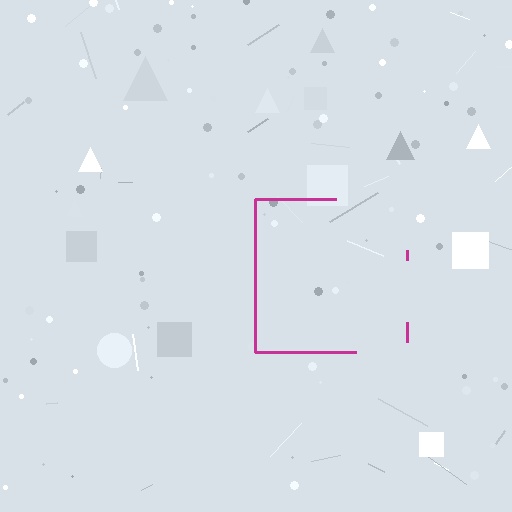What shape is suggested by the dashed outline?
The dashed outline suggests a square.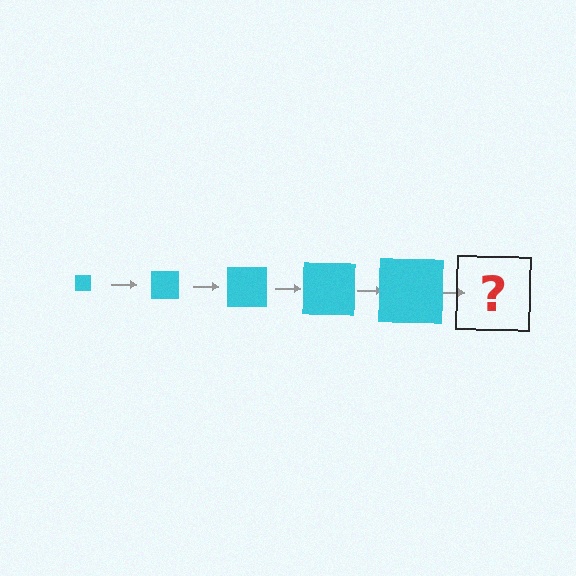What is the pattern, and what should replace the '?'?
The pattern is that the square gets progressively larger each step. The '?' should be a cyan square, larger than the previous one.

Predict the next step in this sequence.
The next step is a cyan square, larger than the previous one.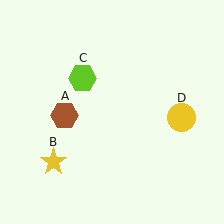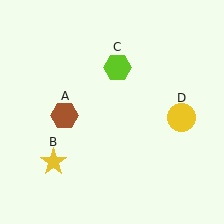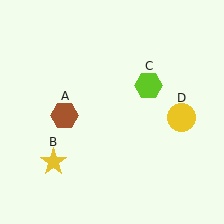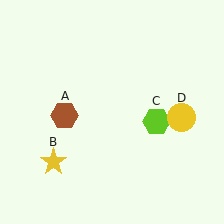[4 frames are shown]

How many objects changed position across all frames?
1 object changed position: lime hexagon (object C).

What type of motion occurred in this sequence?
The lime hexagon (object C) rotated clockwise around the center of the scene.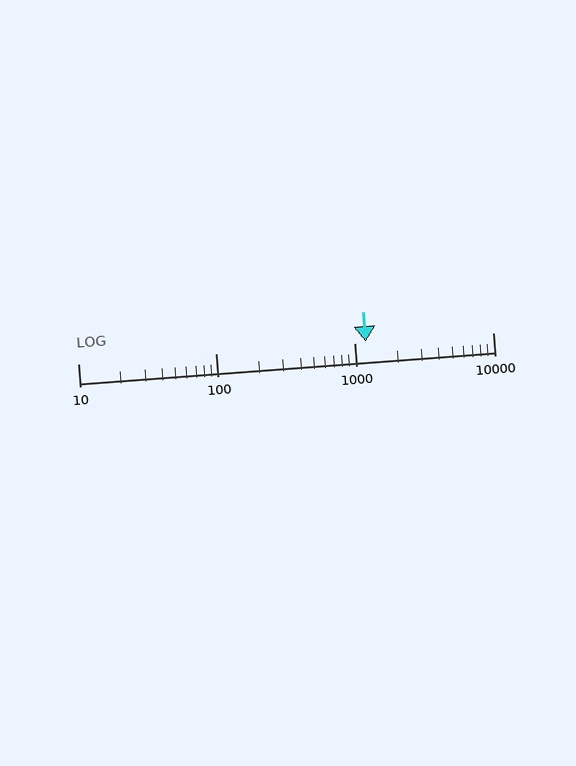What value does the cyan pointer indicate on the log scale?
The pointer indicates approximately 1200.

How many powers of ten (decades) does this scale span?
The scale spans 3 decades, from 10 to 10000.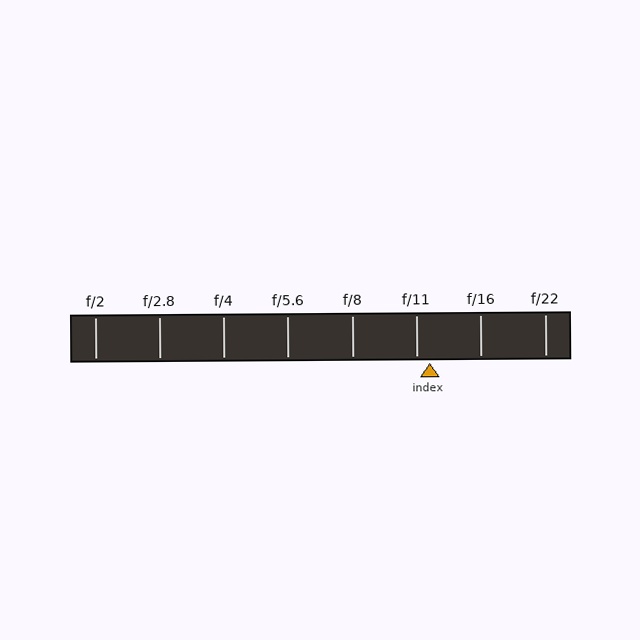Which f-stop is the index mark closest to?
The index mark is closest to f/11.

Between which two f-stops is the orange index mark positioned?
The index mark is between f/11 and f/16.